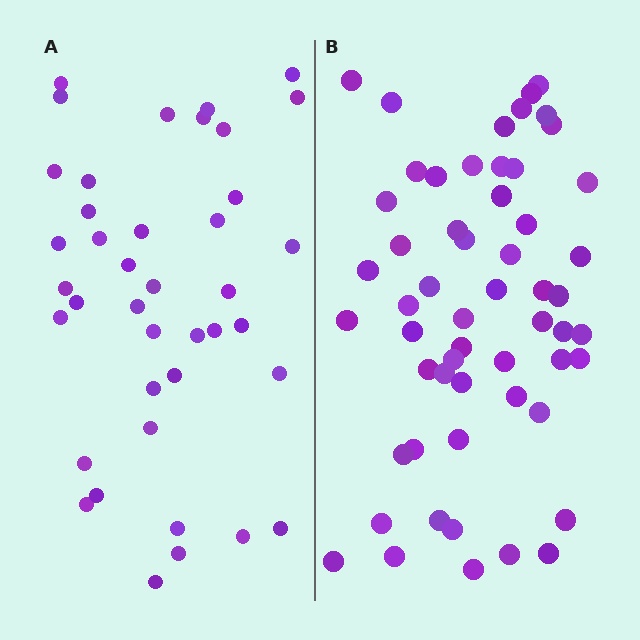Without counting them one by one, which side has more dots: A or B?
Region B (the right region) has more dots.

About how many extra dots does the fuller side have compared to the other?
Region B has approximately 15 more dots than region A.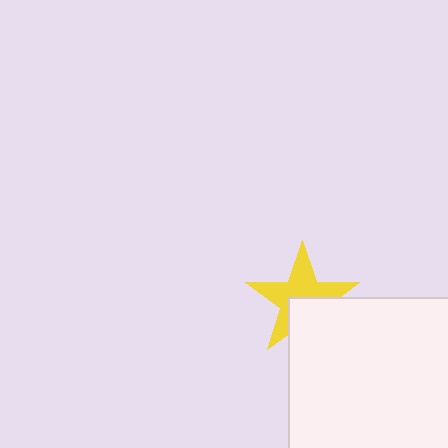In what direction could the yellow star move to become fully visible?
The yellow star could move up. That would shift it out from behind the white square entirely.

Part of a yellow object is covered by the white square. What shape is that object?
It is a star.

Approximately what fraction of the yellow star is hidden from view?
Roughly 37% of the yellow star is hidden behind the white square.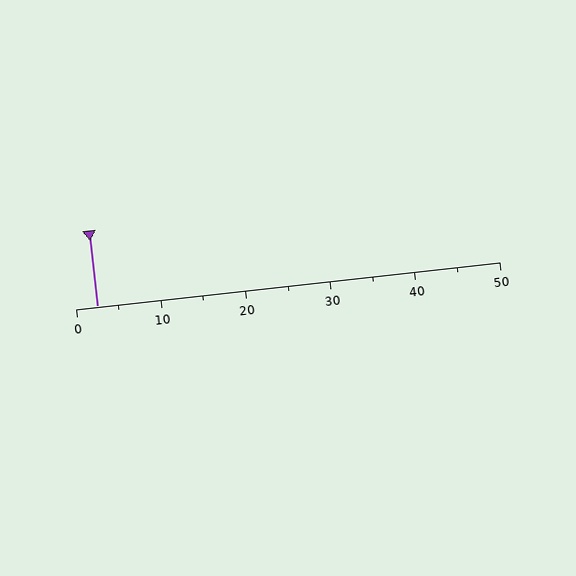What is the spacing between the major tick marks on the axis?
The major ticks are spaced 10 apart.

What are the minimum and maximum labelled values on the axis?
The axis runs from 0 to 50.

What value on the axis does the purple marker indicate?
The marker indicates approximately 2.5.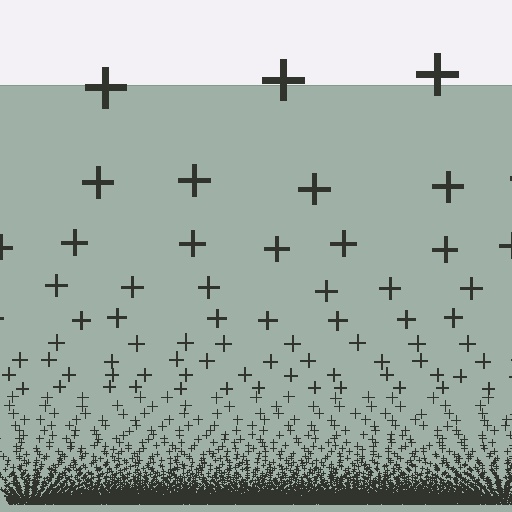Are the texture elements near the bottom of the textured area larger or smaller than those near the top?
Smaller. The gradient is inverted — elements near the bottom are smaller and denser.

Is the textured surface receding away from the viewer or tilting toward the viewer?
The surface appears to tilt toward the viewer. Texture elements get larger and sparser toward the top.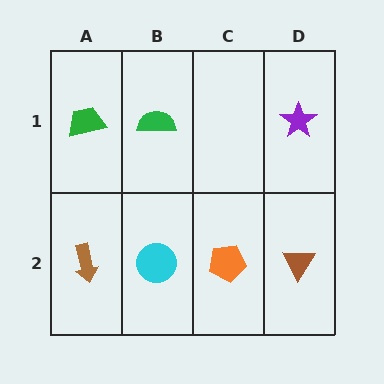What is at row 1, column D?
A purple star.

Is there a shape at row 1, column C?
No, that cell is empty.